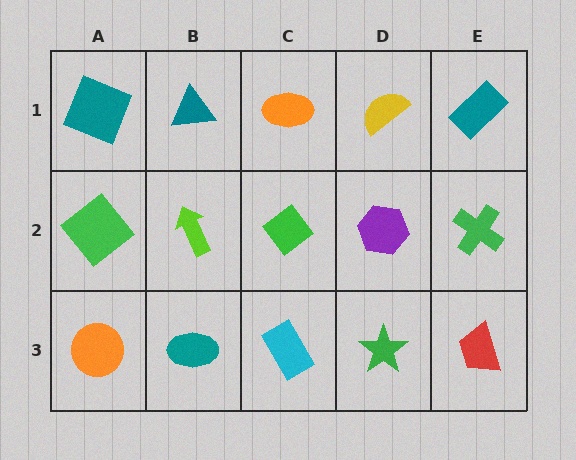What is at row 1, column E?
A teal rectangle.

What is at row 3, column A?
An orange circle.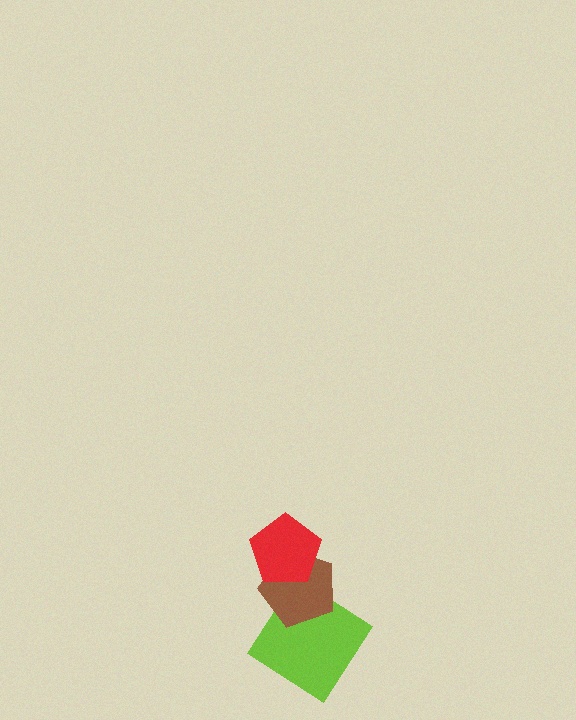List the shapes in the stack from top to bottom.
From top to bottom: the red pentagon, the brown pentagon, the lime diamond.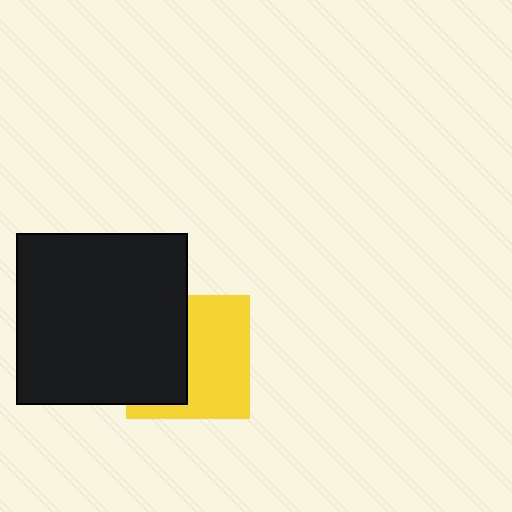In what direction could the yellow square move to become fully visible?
The yellow square could move right. That would shift it out from behind the black square entirely.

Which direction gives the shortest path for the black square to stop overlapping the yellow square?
Moving left gives the shortest separation.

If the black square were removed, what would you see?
You would see the complete yellow square.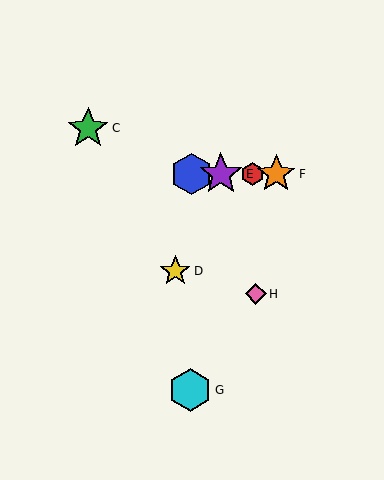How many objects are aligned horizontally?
4 objects (A, B, E, F) are aligned horizontally.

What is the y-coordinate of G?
Object G is at y≈390.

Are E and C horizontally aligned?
No, E is at y≈174 and C is at y≈128.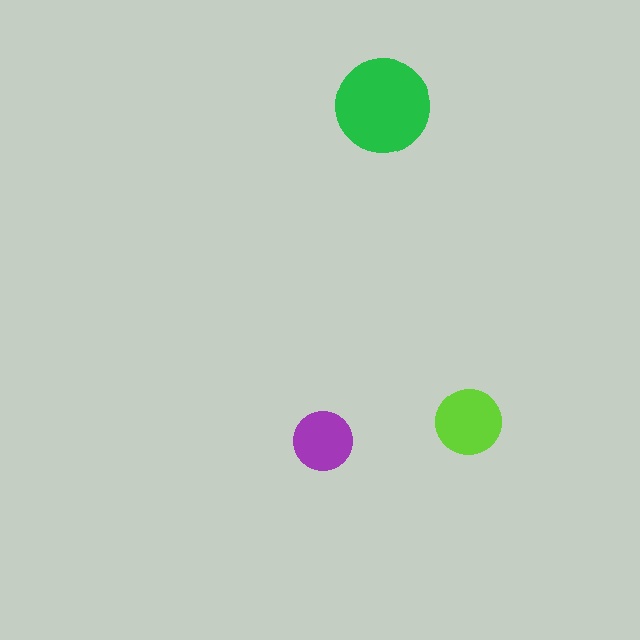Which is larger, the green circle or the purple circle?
The green one.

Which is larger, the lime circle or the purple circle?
The lime one.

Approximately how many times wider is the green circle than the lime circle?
About 1.5 times wider.